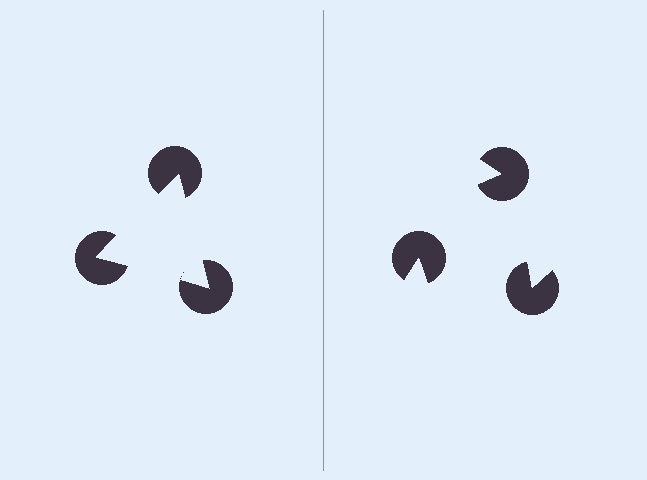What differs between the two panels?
The pac-man discs are positioned identically on both sides; only the wedge orientations differ. On the left they align to a triangle; on the right they are misaligned.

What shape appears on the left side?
An illusory triangle.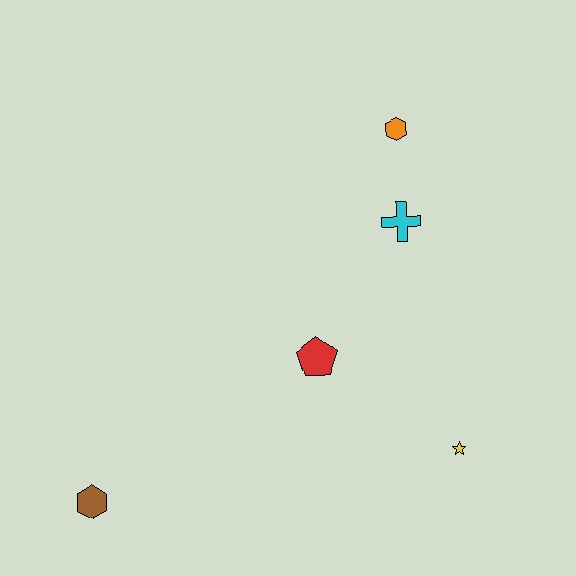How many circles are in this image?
There are no circles.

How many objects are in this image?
There are 5 objects.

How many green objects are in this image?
There are no green objects.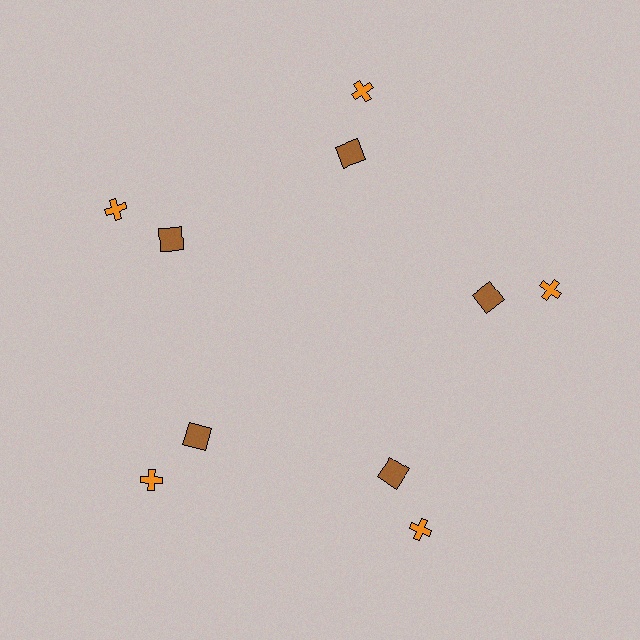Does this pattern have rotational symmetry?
Yes, this pattern has 5-fold rotational symmetry. It looks the same after rotating 72 degrees around the center.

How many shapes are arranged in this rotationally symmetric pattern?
There are 10 shapes, arranged in 5 groups of 2.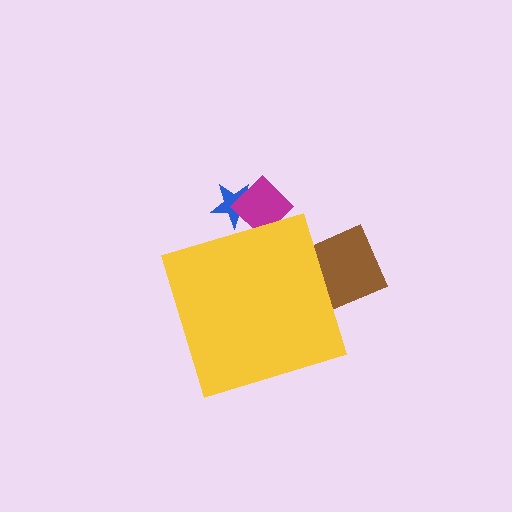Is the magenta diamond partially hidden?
Yes, the magenta diamond is partially hidden behind the yellow diamond.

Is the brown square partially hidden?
Yes, the brown square is partially hidden behind the yellow diamond.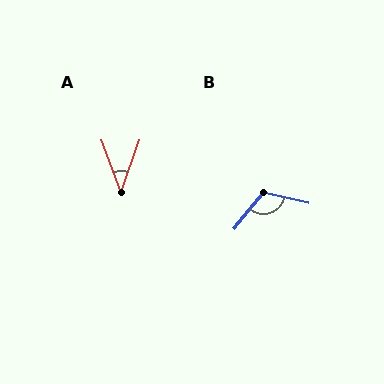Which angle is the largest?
B, at approximately 116 degrees.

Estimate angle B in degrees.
Approximately 116 degrees.